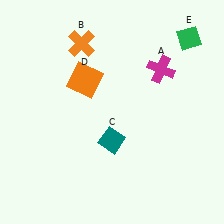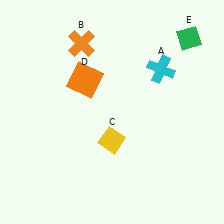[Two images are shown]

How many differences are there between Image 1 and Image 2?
There are 2 differences between the two images.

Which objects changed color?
A changed from magenta to cyan. C changed from teal to yellow.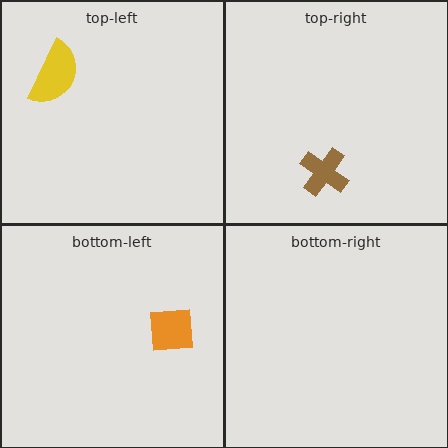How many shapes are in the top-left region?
1.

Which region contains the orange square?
The bottom-left region.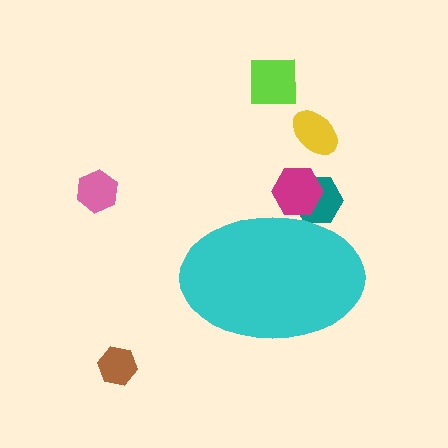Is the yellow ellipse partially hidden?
No, the yellow ellipse is fully visible.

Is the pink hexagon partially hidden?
No, the pink hexagon is fully visible.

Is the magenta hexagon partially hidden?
Yes, the magenta hexagon is partially hidden behind the cyan ellipse.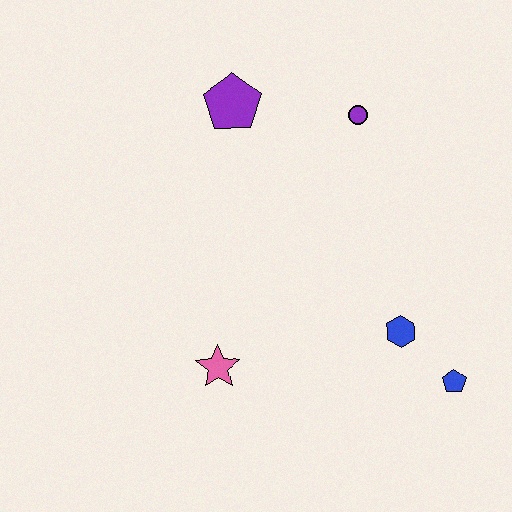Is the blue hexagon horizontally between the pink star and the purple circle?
No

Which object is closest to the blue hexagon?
The blue pentagon is closest to the blue hexagon.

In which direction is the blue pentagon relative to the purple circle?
The blue pentagon is below the purple circle.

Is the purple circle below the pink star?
No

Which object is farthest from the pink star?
The purple circle is farthest from the pink star.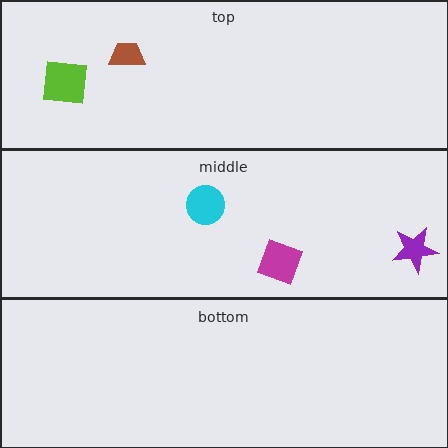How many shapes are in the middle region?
3.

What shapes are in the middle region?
The purple star, the magenta diamond, the cyan circle.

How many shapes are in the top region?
2.